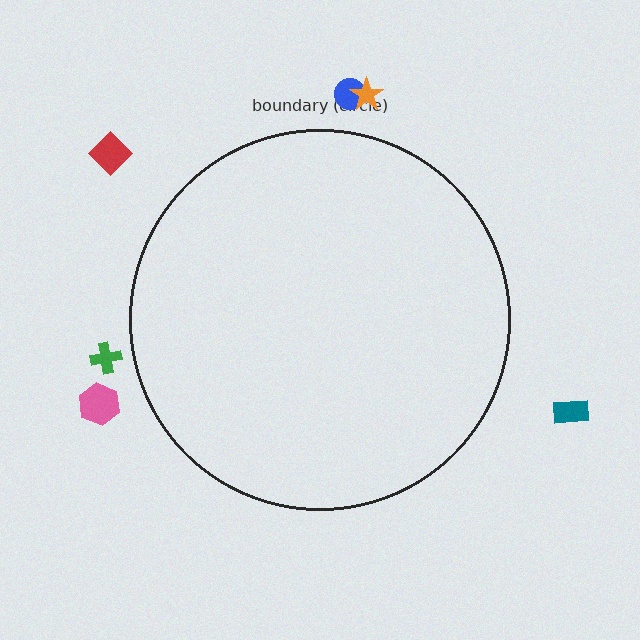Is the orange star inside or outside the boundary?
Outside.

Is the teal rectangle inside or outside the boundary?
Outside.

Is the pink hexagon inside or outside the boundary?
Outside.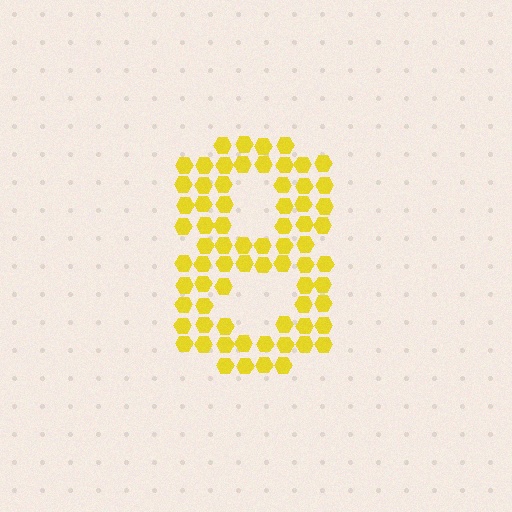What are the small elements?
The small elements are hexagons.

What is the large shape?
The large shape is the digit 8.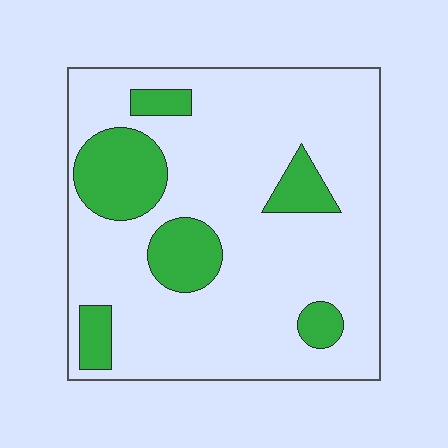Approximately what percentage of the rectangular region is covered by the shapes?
Approximately 20%.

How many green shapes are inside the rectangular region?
6.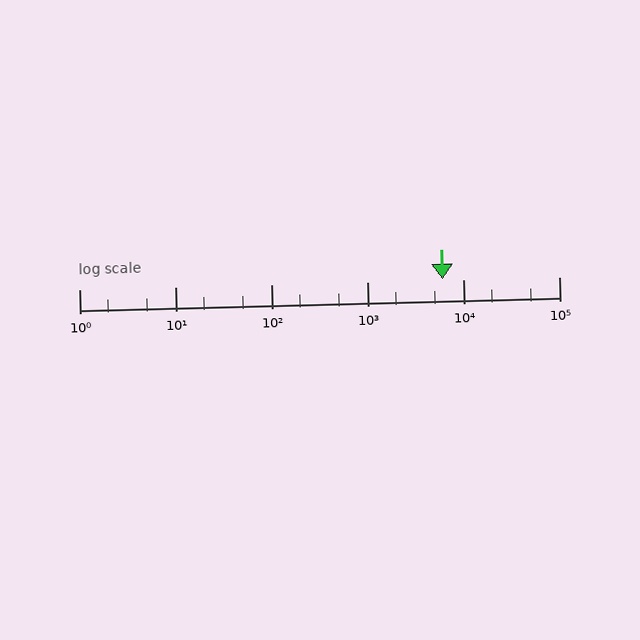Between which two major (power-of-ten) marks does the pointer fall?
The pointer is between 1000 and 10000.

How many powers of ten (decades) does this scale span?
The scale spans 5 decades, from 1 to 100000.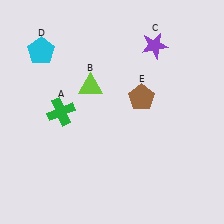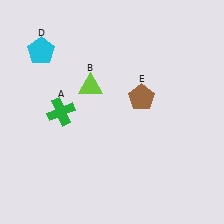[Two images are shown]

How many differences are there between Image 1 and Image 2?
There is 1 difference between the two images.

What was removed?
The purple star (C) was removed in Image 2.